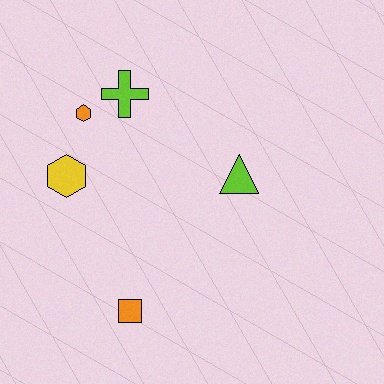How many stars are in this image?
There are no stars.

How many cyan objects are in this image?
There are no cyan objects.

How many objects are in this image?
There are 5 objects.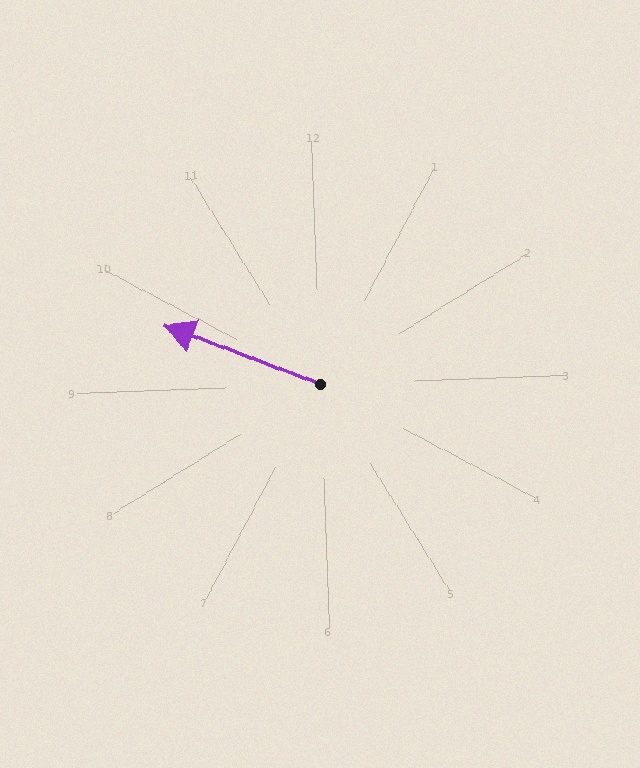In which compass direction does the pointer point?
Northwest.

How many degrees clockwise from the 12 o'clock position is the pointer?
Approximately 293 degrees.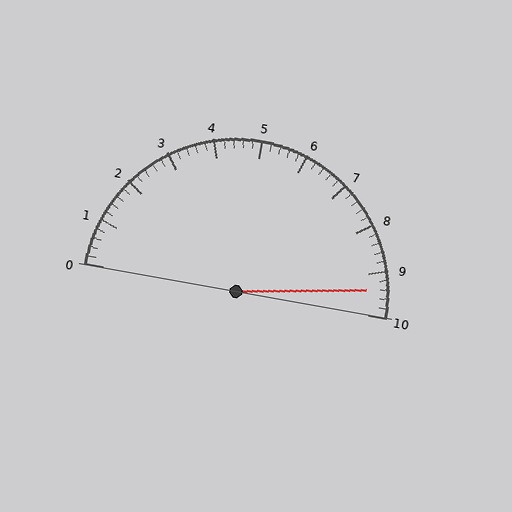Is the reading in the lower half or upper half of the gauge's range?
The reading is in the upper half of the range (0 to 10).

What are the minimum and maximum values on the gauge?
The gauge ranges from 0 to 10.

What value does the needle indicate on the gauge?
The needle indicates approximately 9.4.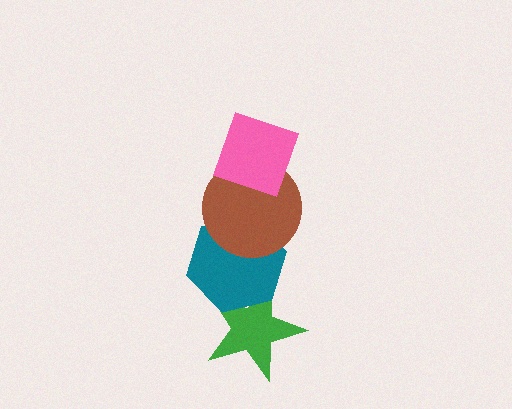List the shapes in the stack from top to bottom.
From top to bottom: the pink diamond, the brown circle, the teal hexagon, the green star.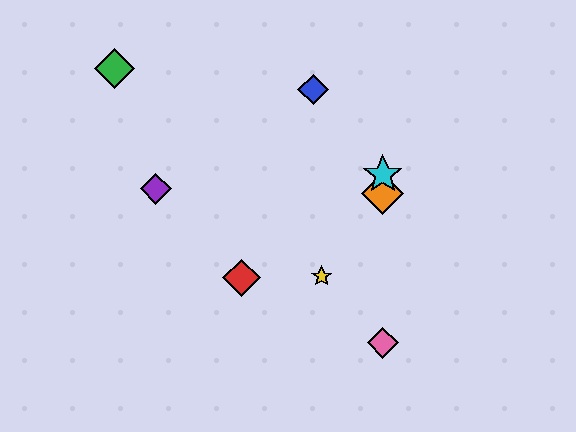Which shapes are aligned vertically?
The orange diamond, the cyan star, the pink diamond are aligned vertically.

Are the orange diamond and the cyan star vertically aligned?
Yes, both are at x≈383.